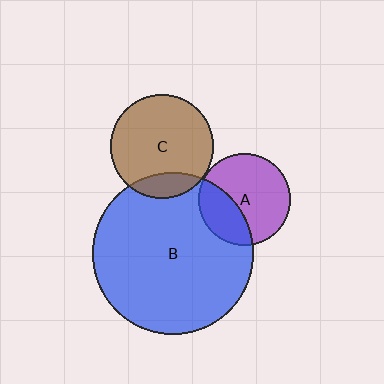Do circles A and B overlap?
Yes.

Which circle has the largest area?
Circle B (blue).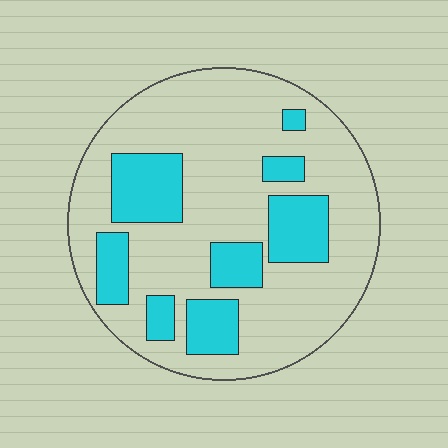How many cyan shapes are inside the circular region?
8.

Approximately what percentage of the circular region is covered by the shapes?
Approximately 25%.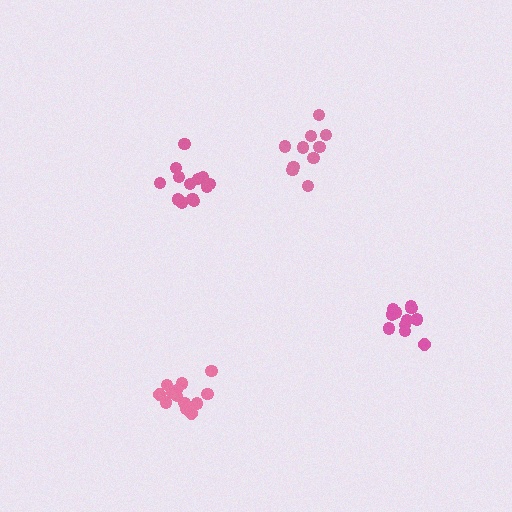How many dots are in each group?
Group 1: 10 dots, Group 2: 13 dots, Group 3: 13 dots, Group 4: 11 dots (47 total).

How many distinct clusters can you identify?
There are 4 distinct clusters.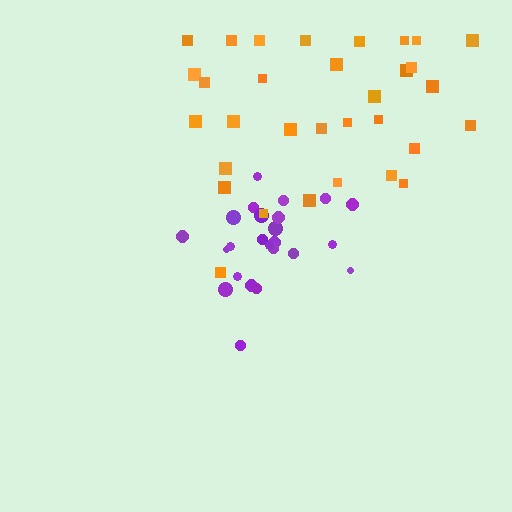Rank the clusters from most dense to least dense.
purple, orange.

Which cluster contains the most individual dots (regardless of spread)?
Orange (32).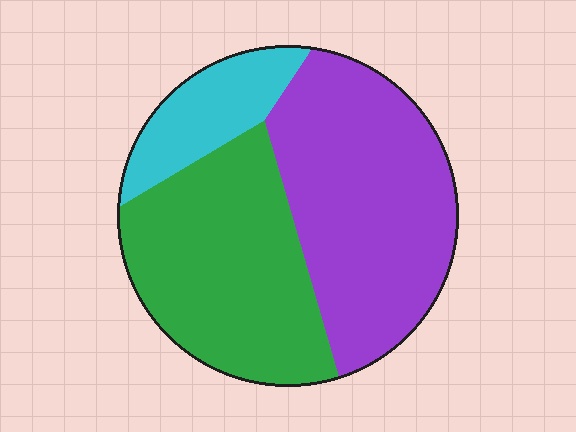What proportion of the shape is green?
Green takes up about two fifths (2/5) of the shape.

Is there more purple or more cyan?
Purple.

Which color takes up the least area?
Cyan, at roughly 15%.